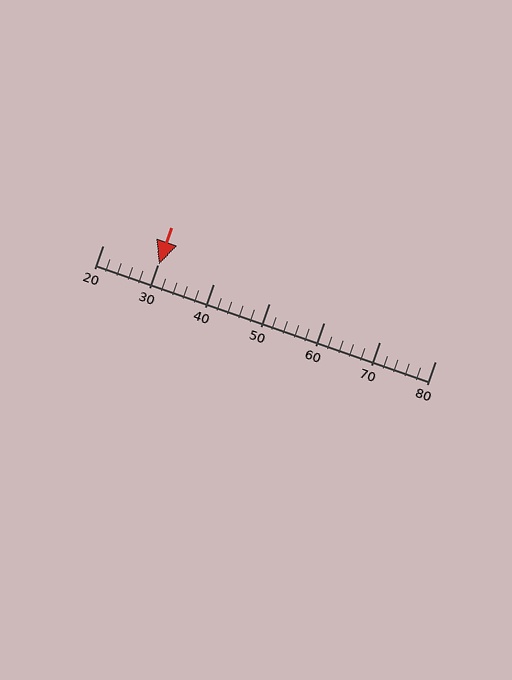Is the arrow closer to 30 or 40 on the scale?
The arrow is closer to 30.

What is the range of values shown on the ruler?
The ruler shows values from 20 to 80.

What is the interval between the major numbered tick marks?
The major tick marks are spaced 10 units apart.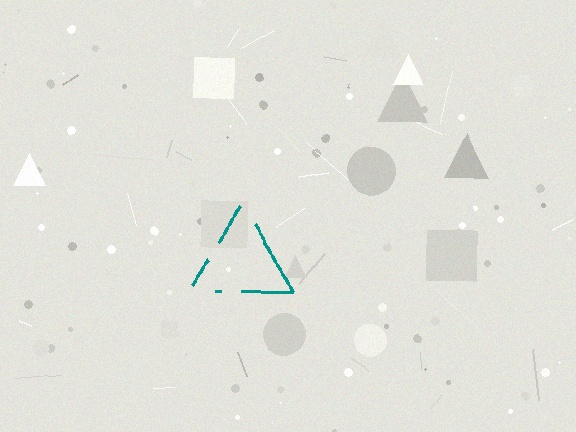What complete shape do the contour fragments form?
The contour fragments form a triangle.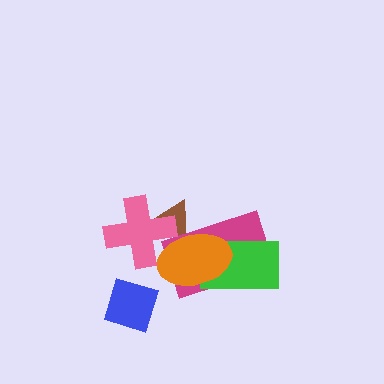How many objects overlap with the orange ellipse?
4 objects overlap with the orange ellipse.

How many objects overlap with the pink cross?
2 objects overlap with the pink cross.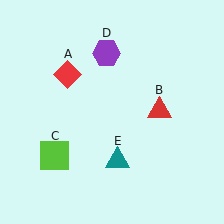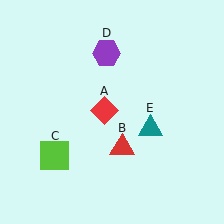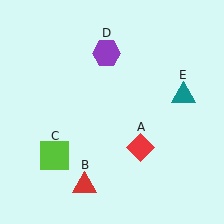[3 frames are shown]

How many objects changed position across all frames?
3 objects changed position: red diamond (object A), red triangle (object B), teal triangle (object E).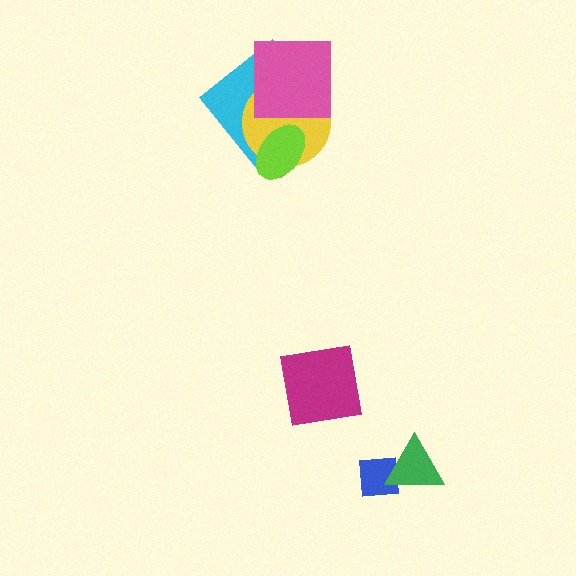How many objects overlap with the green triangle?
1 object overlaps with the green triangle.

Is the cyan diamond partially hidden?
Yes, it is partially covered by another shape.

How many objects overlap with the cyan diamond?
3 objects overlap with the cyan diamond.